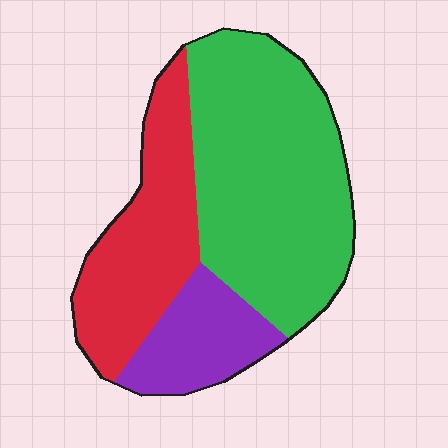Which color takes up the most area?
Green, at roughly 55%.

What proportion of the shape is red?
Red takes up between a sixth and a third of the shape.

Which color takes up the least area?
Purple, at roughly 15%.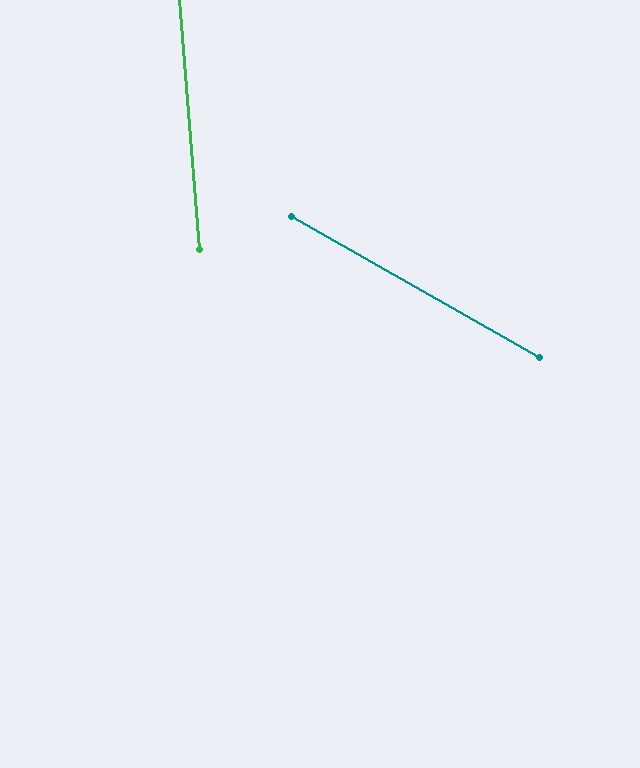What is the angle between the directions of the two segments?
Approximately 56 degrees.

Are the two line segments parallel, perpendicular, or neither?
Neither parallel nor perpendicular — they differ by about 56°.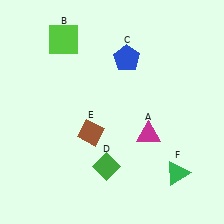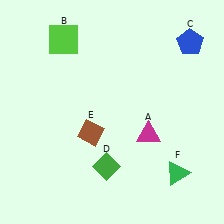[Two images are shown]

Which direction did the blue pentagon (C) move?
The blue pentagon (C) moved right.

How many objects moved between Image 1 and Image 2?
1 object moved between the two images.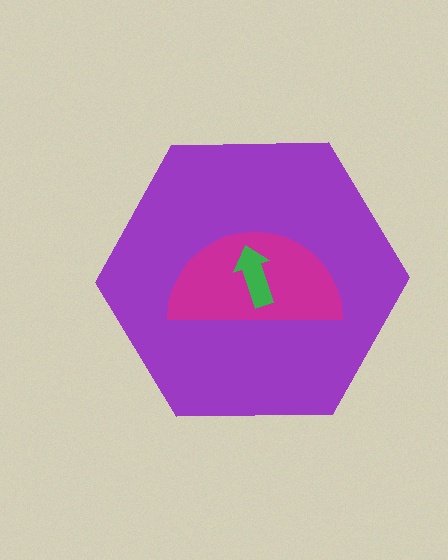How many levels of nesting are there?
3.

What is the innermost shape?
The green arrow.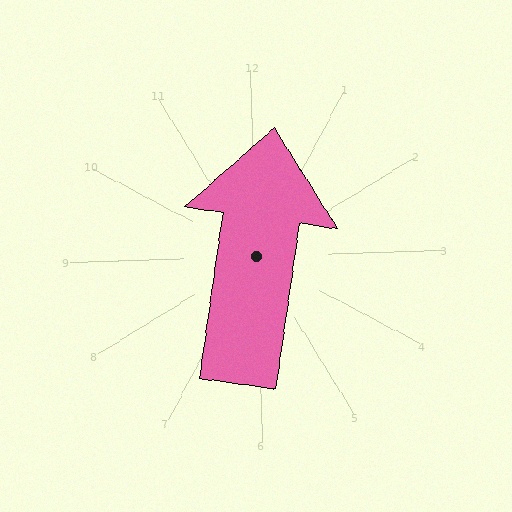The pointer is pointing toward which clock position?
Roughly 12 o'clock.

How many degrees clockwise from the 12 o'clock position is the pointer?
Approximately 10 degrees.